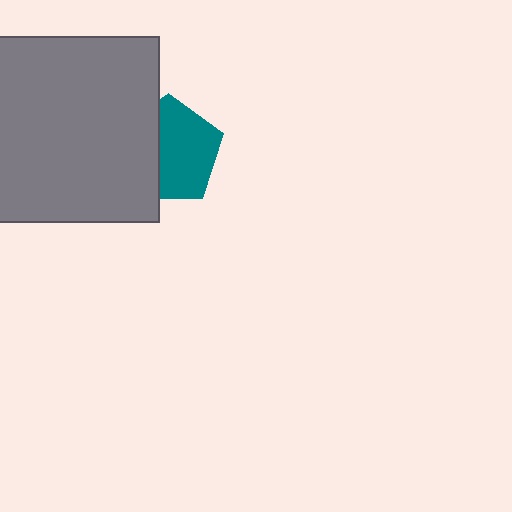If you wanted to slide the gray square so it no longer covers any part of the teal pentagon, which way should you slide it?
Slide it left — that is the most direct way to separate the two shapes.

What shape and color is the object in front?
The object in front is a gray square.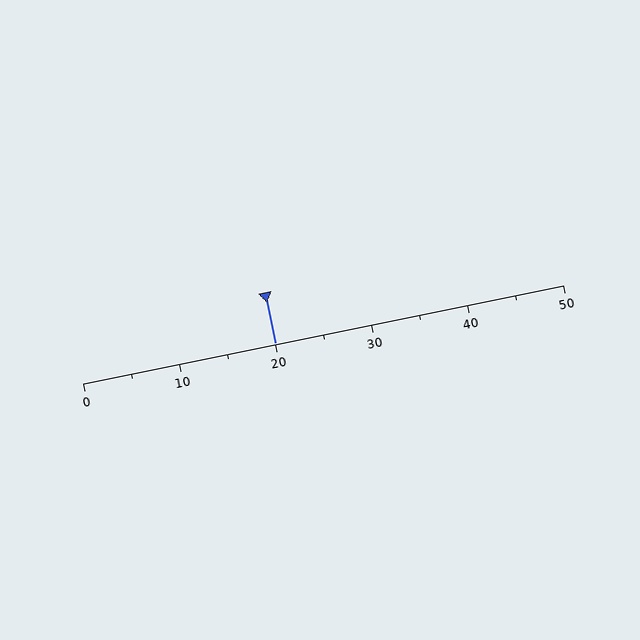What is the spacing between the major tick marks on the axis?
The major ticks are spaced 10 apart.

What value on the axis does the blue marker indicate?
The marker indicates approximately 20.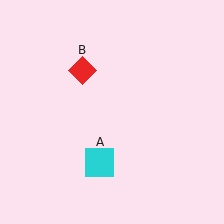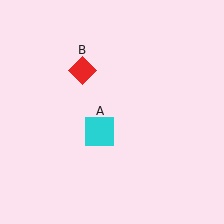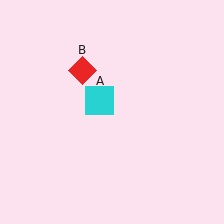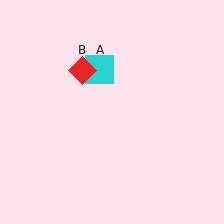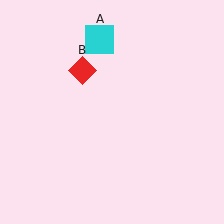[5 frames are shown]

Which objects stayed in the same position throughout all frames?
Red diamond (object B) remained stationary.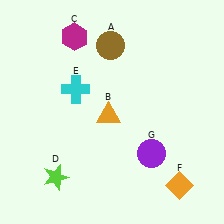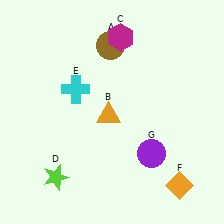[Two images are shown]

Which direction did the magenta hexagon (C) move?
The magenta hexagon (C) moved right.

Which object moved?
The magenta hexagon (C) moved right.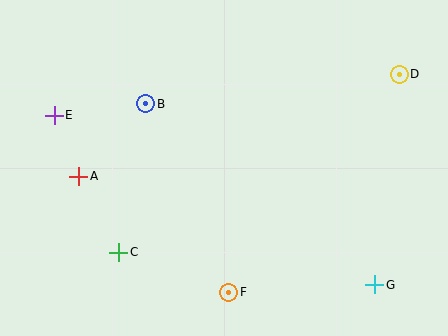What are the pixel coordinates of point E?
Point E is at (54, 115).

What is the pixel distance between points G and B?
The distance between G and B is 292 pixels.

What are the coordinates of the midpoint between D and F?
The midpoint between D and F is at (314, 183).